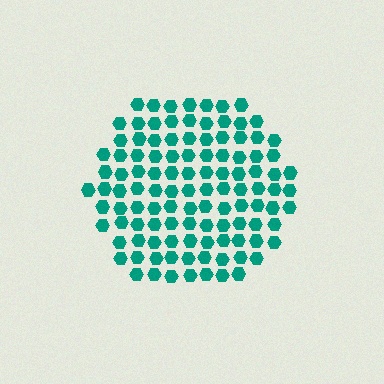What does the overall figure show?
The overall figure shows a hexagon.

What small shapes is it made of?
It is made of small hexagons.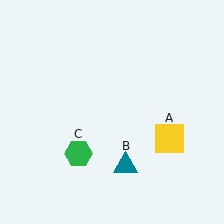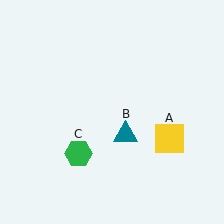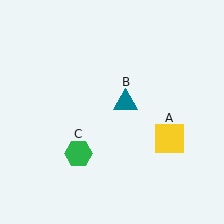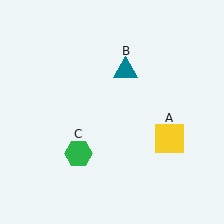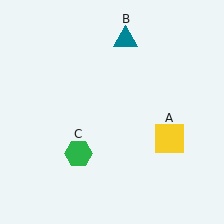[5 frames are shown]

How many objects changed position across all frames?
1 object changed position: teal triangle (object B).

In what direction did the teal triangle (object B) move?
The teal triangle (object B) moved up.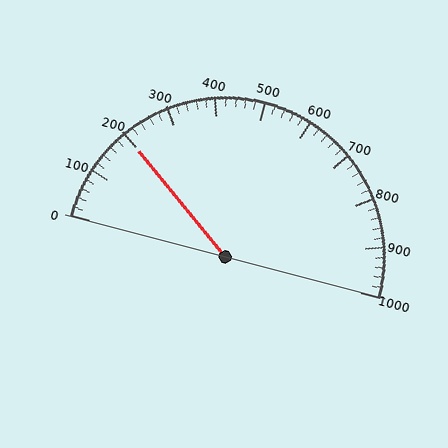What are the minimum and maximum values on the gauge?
The gauge ranges from 0 to 1000.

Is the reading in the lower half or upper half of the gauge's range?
The reading is in the lower half of the range (0 to 1000).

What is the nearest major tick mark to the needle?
The nearest major tick mark is 200.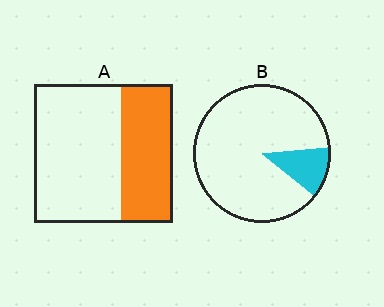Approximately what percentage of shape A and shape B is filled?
A is approximately 35% and B is approximately 10%.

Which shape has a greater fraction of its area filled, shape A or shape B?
Shape A.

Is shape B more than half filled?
No.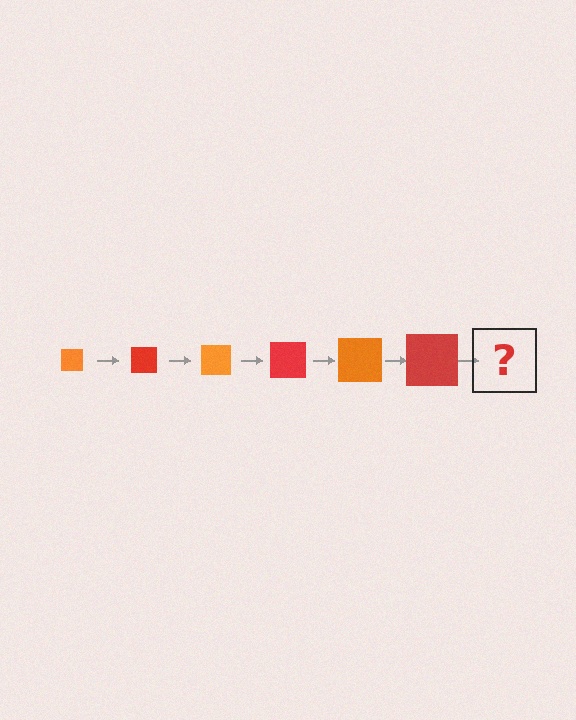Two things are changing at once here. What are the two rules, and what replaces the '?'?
The two rules are that the square grows larger each step and the color cycles through orange and red. The '?' should be an orange square, larger than the previous one.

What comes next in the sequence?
The next element should be an orange square, larger than the previous one.